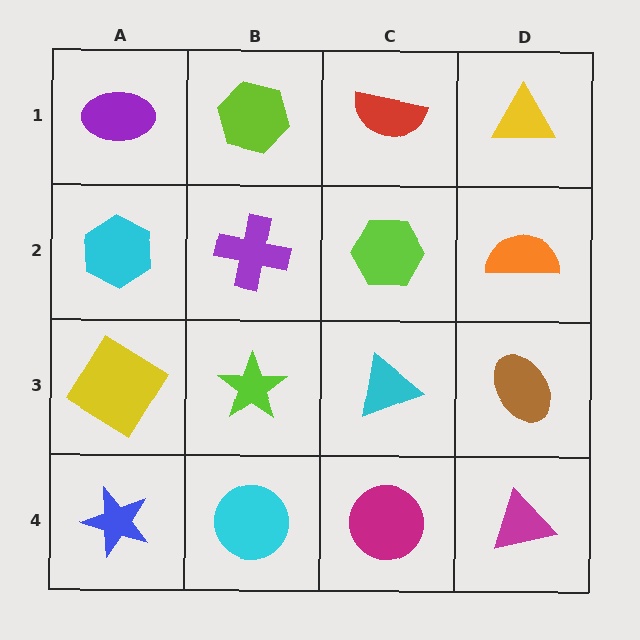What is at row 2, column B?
A purple cross.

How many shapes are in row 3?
4 shapes.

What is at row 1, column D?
A yellow triangle.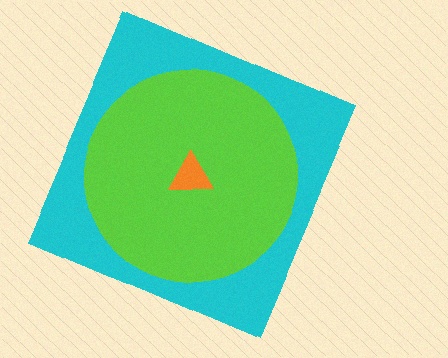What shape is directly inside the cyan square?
The lime circle.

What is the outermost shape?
The cyan square.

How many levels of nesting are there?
3.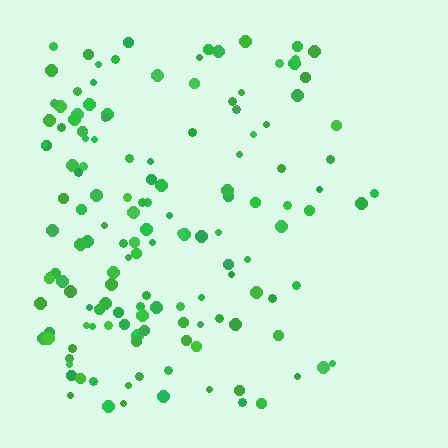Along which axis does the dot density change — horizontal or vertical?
Horizontal.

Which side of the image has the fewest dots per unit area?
The right.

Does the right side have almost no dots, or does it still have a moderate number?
Still a moderate number, just noticeably fewer than the left.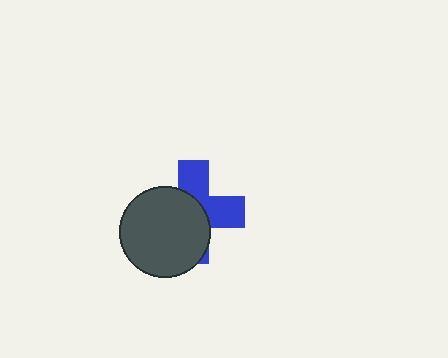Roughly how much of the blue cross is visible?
A small part of it is visible (roughly 44%).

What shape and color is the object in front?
The object in front is a dark gray circle.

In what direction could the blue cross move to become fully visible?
The blue cross could move toward the upper-right. That would shift it out from behind the dark gray circle entirely.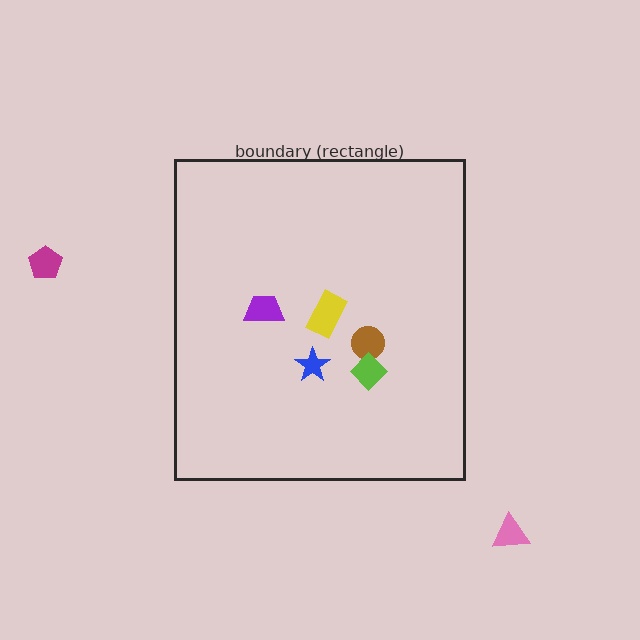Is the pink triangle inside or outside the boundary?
Outside.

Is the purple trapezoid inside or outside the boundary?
Inside.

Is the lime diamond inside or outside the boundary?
Inside.